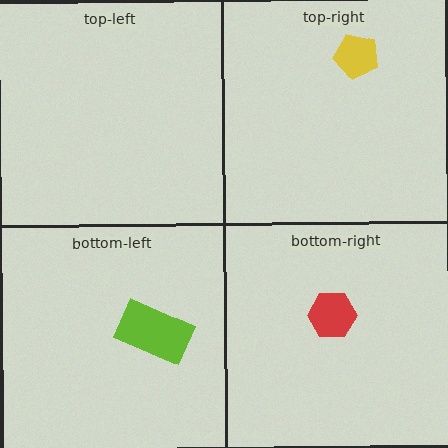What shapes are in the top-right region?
The yellow pentagon.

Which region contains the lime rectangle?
The bottom-left region.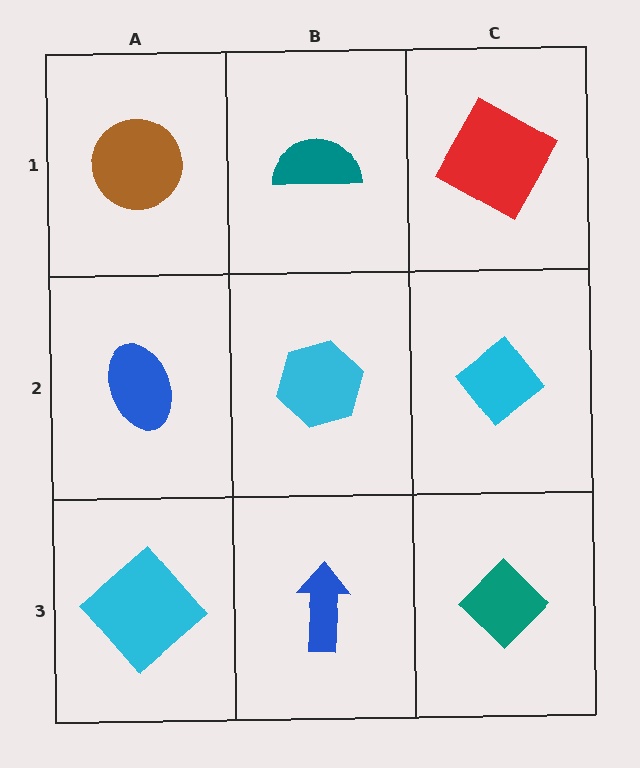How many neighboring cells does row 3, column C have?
2.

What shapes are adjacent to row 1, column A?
A blue ellipse (row 2, column A), a teal semicircle (row 1, column B).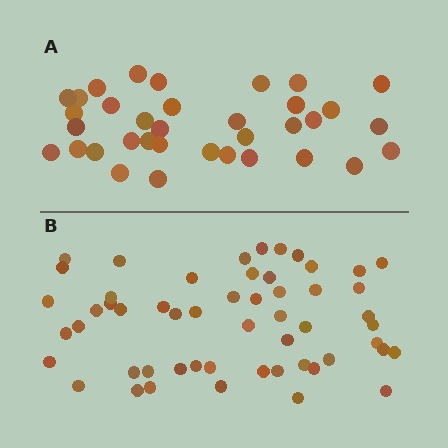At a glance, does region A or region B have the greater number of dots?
Region B (the bottom region) has more dots.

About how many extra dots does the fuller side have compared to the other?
Region B has approximately 20 more dots than region A.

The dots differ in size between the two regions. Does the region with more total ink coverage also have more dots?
No. Region A has more total ink coverage because its dots are larger, but region B actually contains more individual dots. Total area can be misleading — the number of items is what matters here.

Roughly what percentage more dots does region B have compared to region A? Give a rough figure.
About 55% more.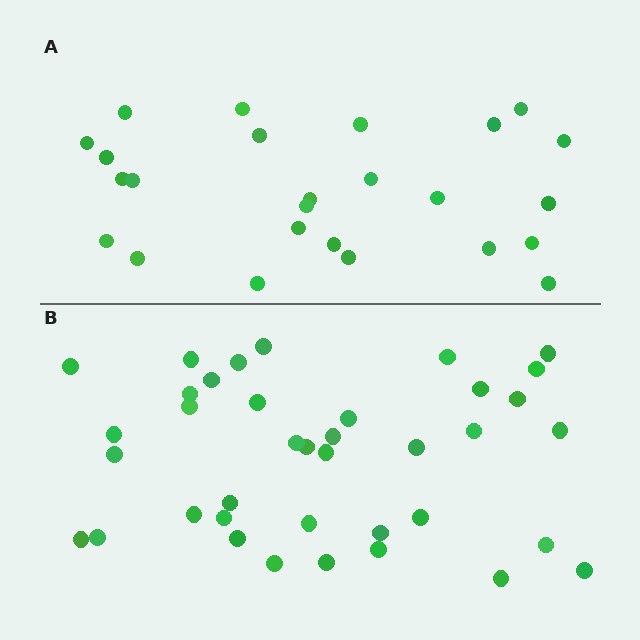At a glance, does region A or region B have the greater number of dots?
Region B (the bottom region) has more dots.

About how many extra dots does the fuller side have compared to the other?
Region B has approximately 15 more dots than region A.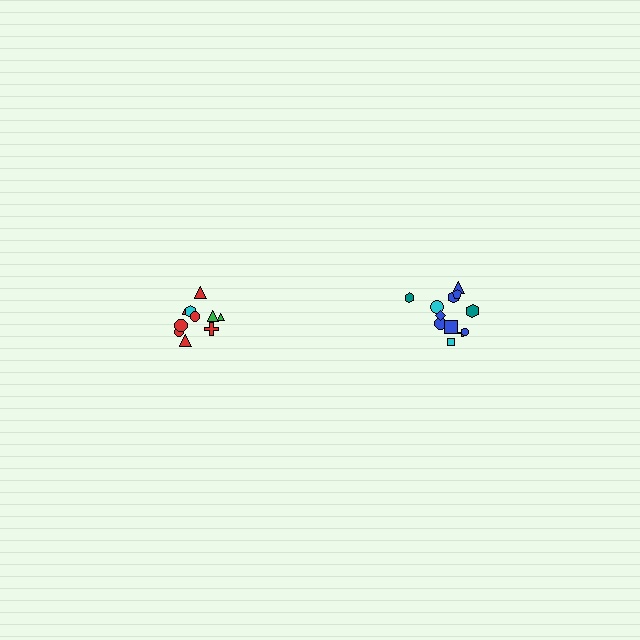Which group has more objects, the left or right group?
The right group.